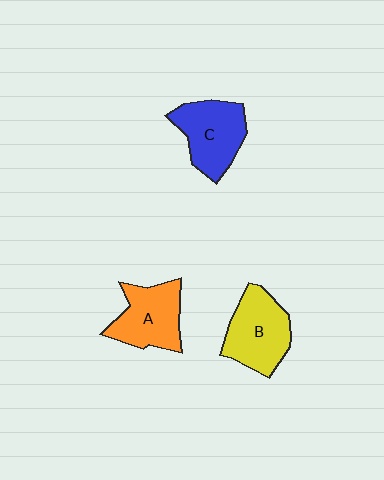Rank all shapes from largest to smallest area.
From largest to smallest: B (yellow), C (blue), A (orange).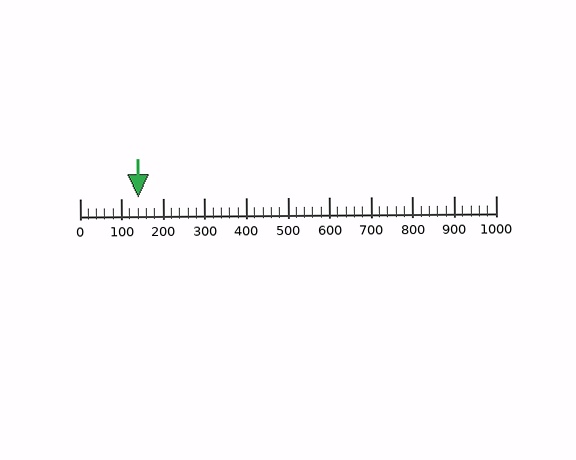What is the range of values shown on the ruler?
The ruler shows values from 0 to 1000.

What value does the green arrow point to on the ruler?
The green arrow points to approximately 140.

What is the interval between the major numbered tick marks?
The major tick marks are spaced 100 units apart.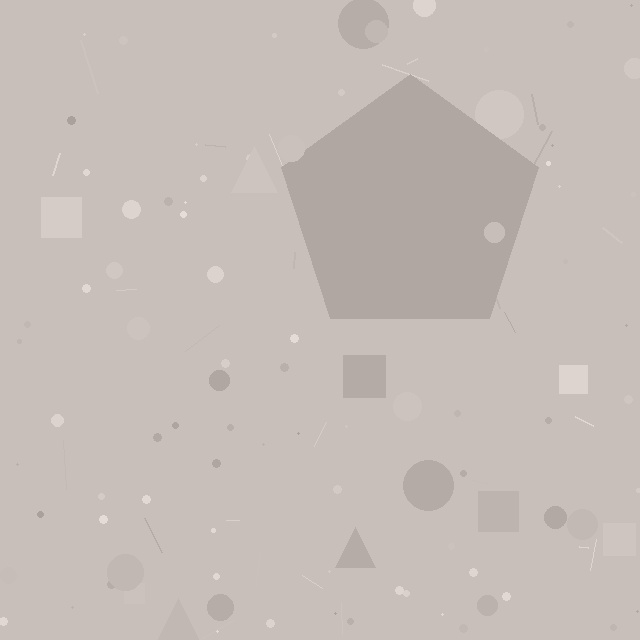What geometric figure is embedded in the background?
A pentagon is embedded in the background.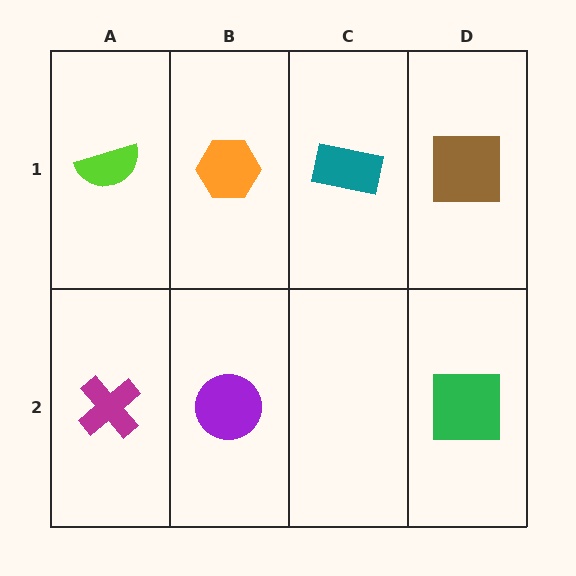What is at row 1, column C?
A teal rectangle.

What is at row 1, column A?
A lime semicircle.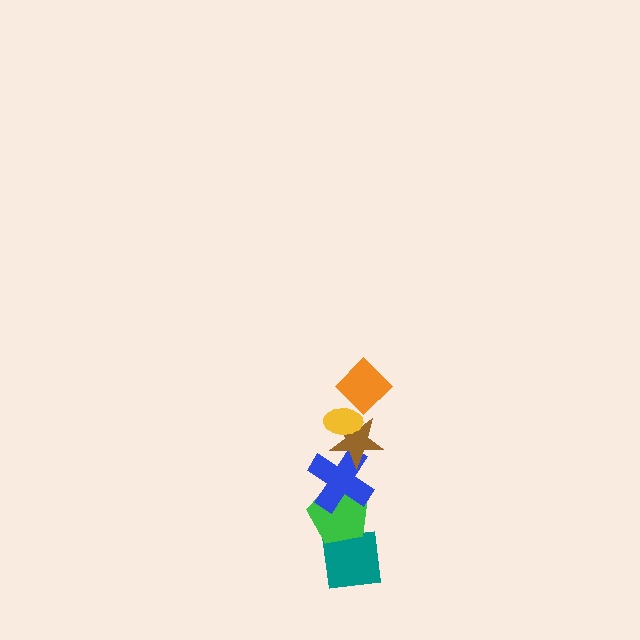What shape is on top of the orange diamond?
The yellow ellipse is on top of the orange diamond.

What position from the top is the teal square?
The teal square is 6th from the top.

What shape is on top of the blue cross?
The brown star is on top of the blue cross.